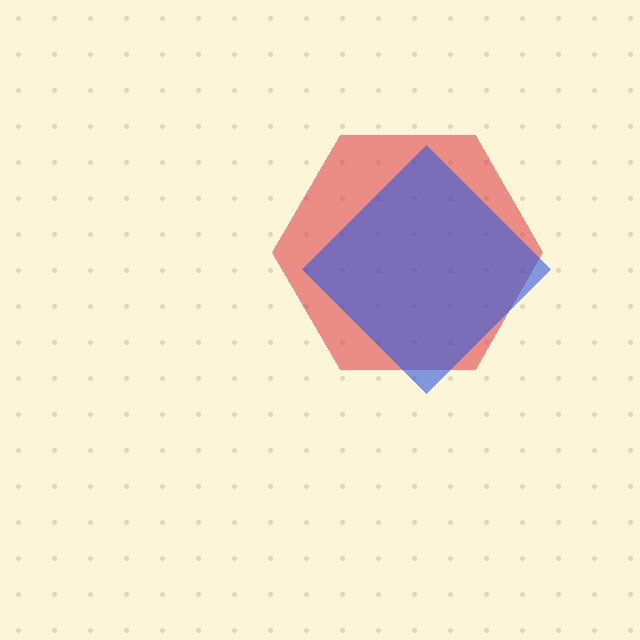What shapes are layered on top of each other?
The layered shapes are: a red hexagon, a blue diamond.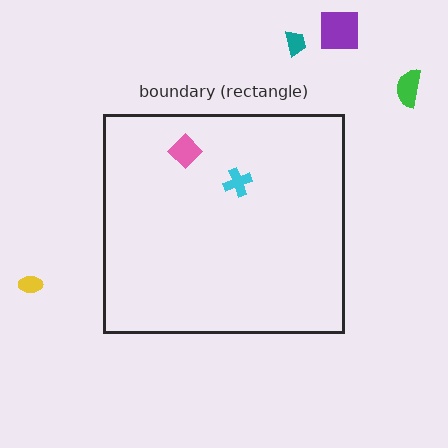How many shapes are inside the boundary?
2 inside, 4 outside.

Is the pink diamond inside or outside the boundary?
Inside.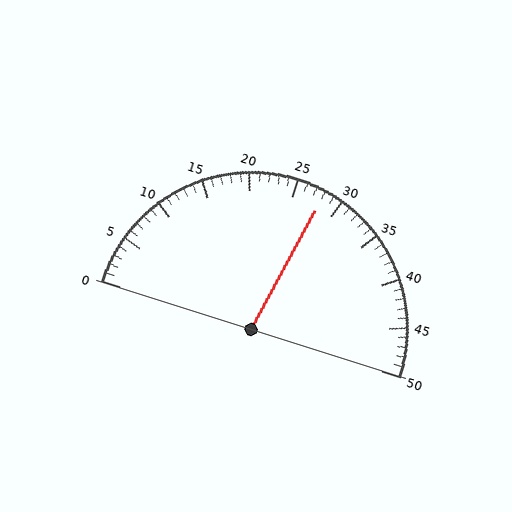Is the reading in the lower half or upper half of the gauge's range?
The reading is in the upper half of the range (0 to 50).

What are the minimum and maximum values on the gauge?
The gauge ranges from 0 to 50.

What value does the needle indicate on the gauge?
The needle indicates approximately 28.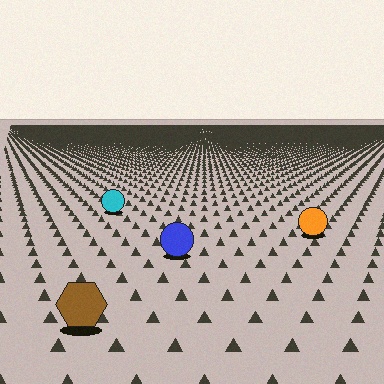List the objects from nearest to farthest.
From nearest to farthest: the brown hexagon, the blue circle, the orange circle, the cyan circle.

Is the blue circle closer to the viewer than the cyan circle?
Yes. The blue circle is closer — you can tell from the texture gradient: the ground texture is coarser near it.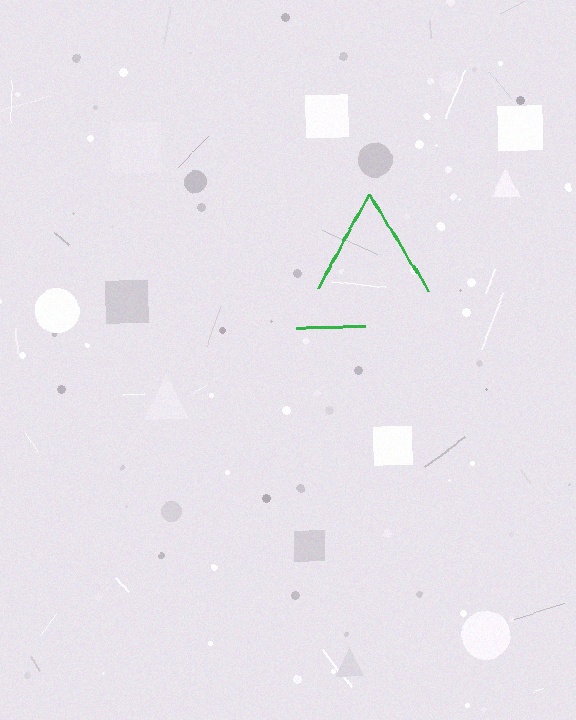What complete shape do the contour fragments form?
The contour fragments form a triangle.